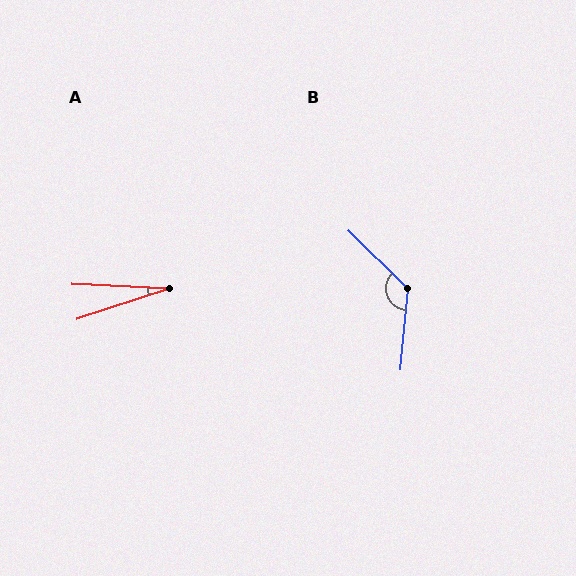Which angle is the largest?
B, at approximately 129 degrees.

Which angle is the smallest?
A, at approximately 20 degrees.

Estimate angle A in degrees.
Approximately 20 degrees.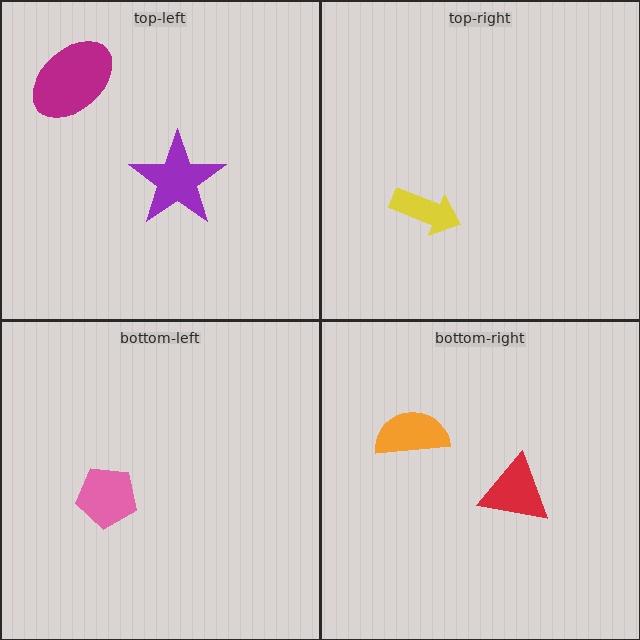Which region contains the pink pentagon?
The bottom-left region.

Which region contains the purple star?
The top-left region.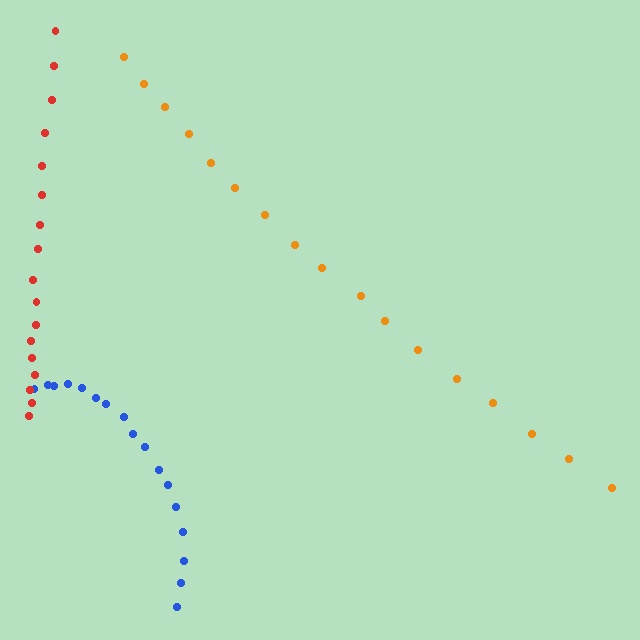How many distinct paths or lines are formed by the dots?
There are 3 distinct paths.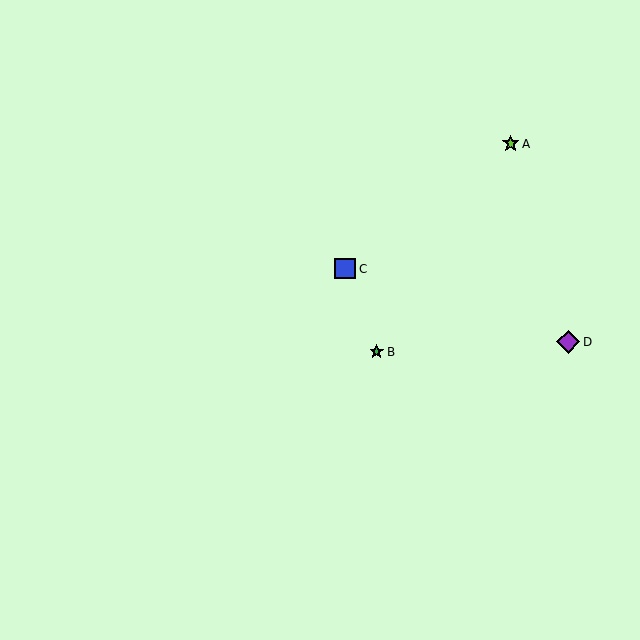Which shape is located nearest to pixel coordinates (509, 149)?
The lime star (labeled A) at (511, 144) is nearest to that location.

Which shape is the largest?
The purple diamond (labeled D) is the largest.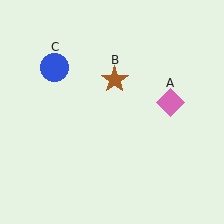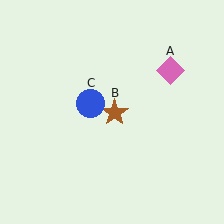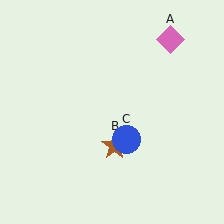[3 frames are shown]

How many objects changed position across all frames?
3 objects changed position: pink diamond (object A), brown star (object B), blue circle (object C).